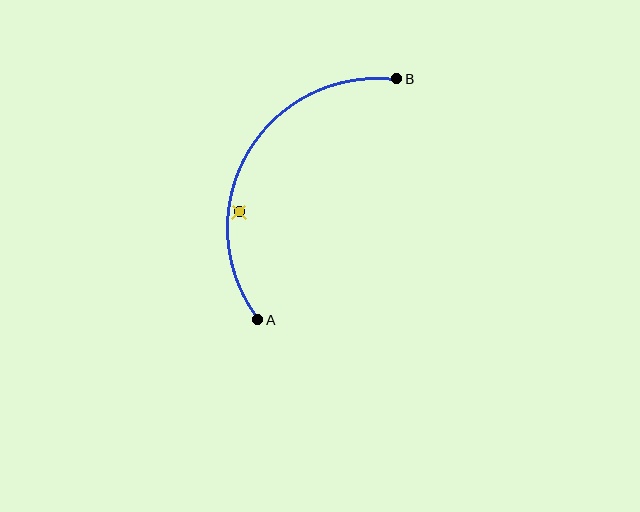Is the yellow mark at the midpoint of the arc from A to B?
No — the yellow mark does not lie on the arc at all. It sits slightly inside the curve.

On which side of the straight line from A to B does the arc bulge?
The arc bulges to the left of the straight line connecting A and B.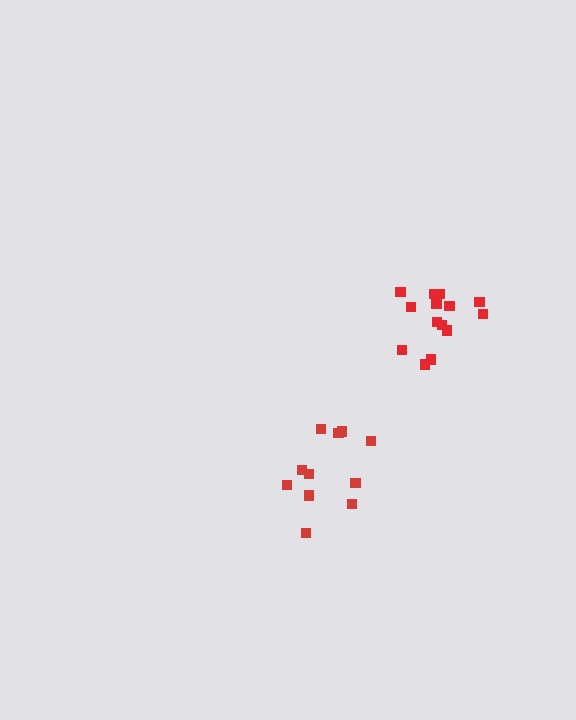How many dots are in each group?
Group 1: 14 dots, Group 2: 11 dots (25 total).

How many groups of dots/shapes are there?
There are 2 groups.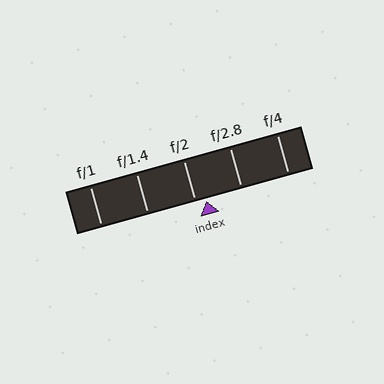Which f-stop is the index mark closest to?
The index mark is closest to f/2.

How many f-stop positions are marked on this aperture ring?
There are 5 f-stop positions marked.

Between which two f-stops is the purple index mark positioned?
The index mark is between f/2 and f/2.8.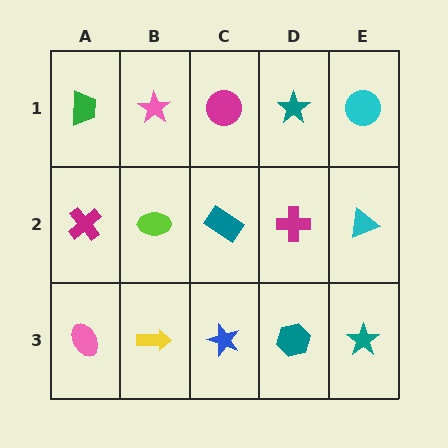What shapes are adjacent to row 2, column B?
A pink star (row 1, column B), a yellow arrow (row 3, column B), a magenta cross (row 2, column A), a teal rectangle (row 2, column C).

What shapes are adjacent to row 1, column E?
A cyan triangle (row 2, column E), a teal star (row 1, column D).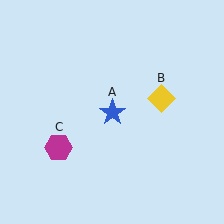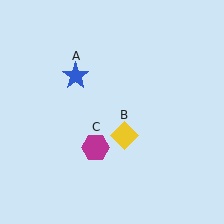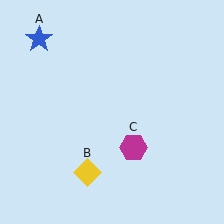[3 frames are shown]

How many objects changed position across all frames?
3 objects changed position: blue star (object A), yellow diamond (object B), magenta hexagon (object C).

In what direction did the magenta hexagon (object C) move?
The magenta hexagon (object C) moved right.